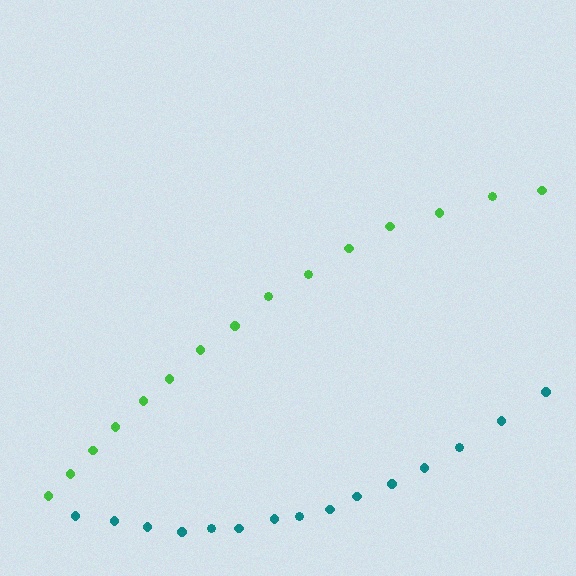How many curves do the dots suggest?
There are 2 distinct paths.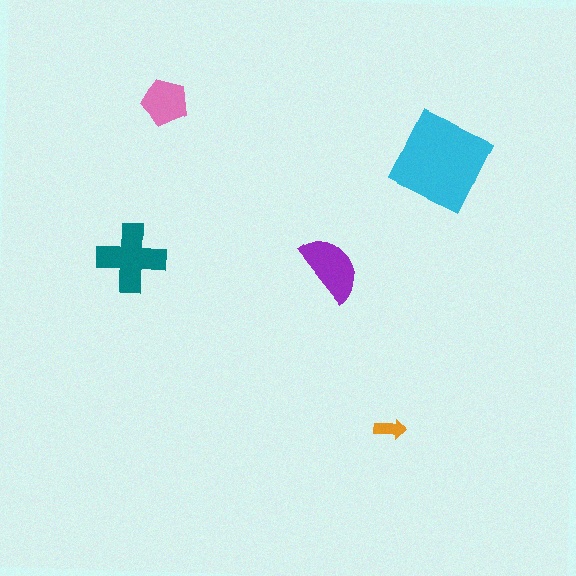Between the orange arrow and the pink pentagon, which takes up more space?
The pink pentagon.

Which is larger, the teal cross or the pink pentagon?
The teal cross.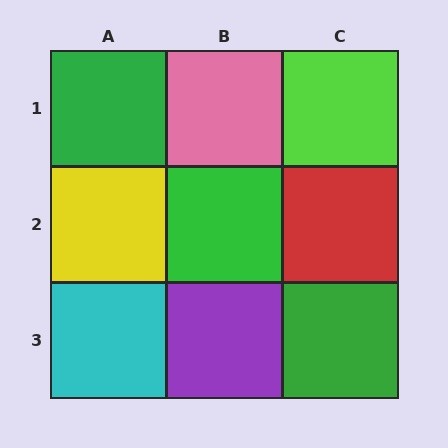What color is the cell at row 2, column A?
Yellow.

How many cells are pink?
1 cell is pink.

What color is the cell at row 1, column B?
Pink.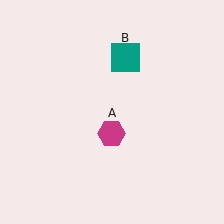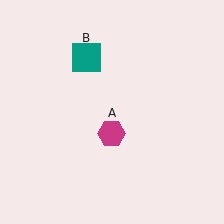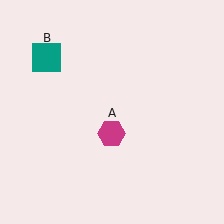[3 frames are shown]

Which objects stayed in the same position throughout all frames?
Magenta hexagon (object A) remained stationary.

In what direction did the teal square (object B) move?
The teal square (object B) moved left.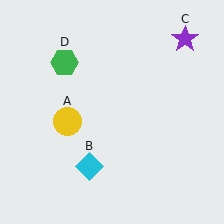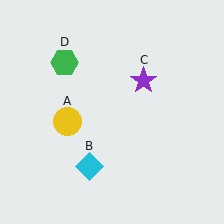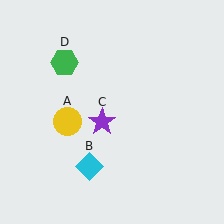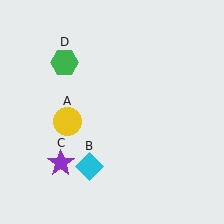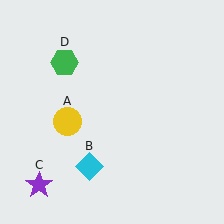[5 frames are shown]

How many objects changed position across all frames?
1 object changed position: purple star (object C).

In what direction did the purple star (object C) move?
The purple star (object C) moved down and to the left.